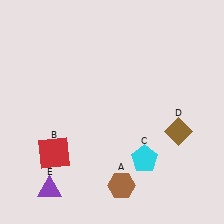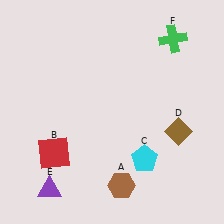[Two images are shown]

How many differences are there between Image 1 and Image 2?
There is 1 difference between the two images.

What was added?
A green cross (F) was added in Image 2.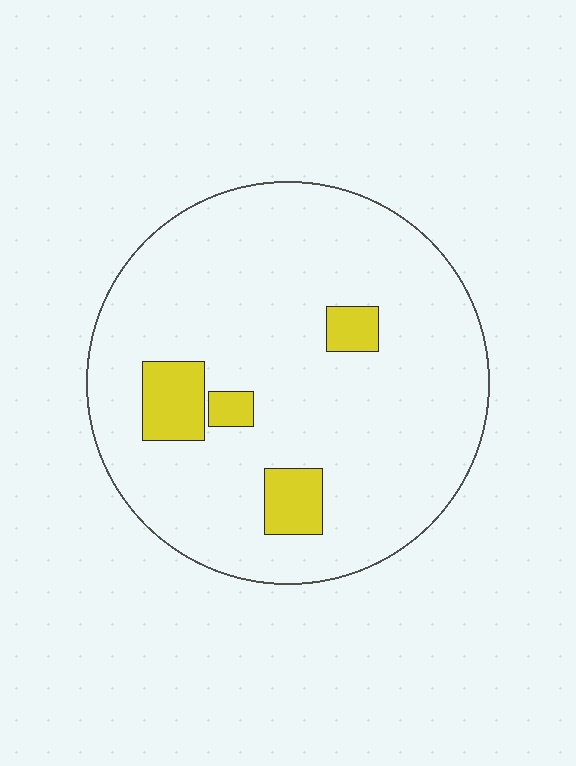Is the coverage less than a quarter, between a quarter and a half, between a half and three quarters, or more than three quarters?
Less than a quarter.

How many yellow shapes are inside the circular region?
4.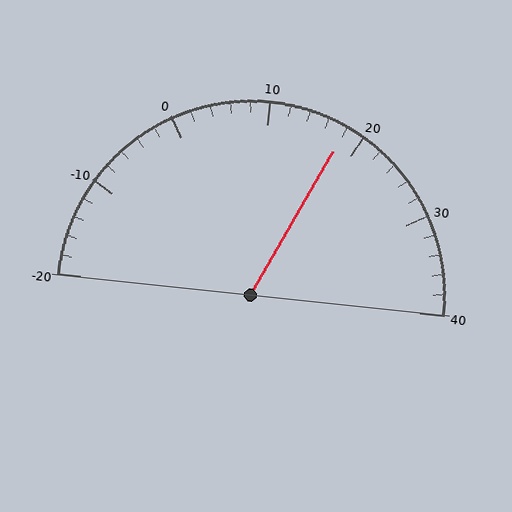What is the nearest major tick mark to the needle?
The nearest major tick mark is 20.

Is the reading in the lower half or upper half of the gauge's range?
The reading is in the upper half of the range (-20 to 40).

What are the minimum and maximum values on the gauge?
The gauge ranges from -20 to 40.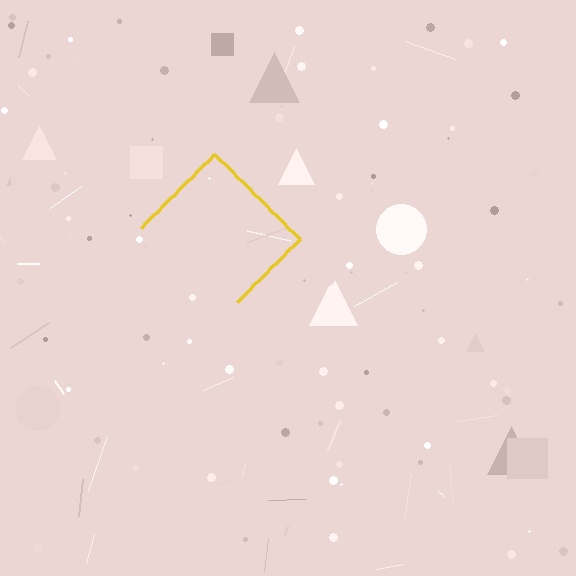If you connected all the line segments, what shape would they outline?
They would outline a diamond.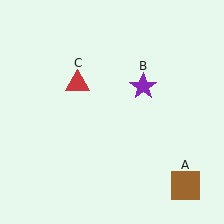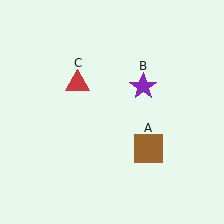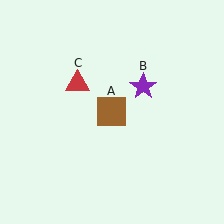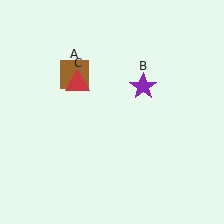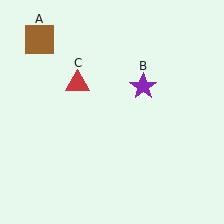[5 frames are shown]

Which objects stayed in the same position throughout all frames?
Purple star (object B) and red triangle (object C) remained stationary.